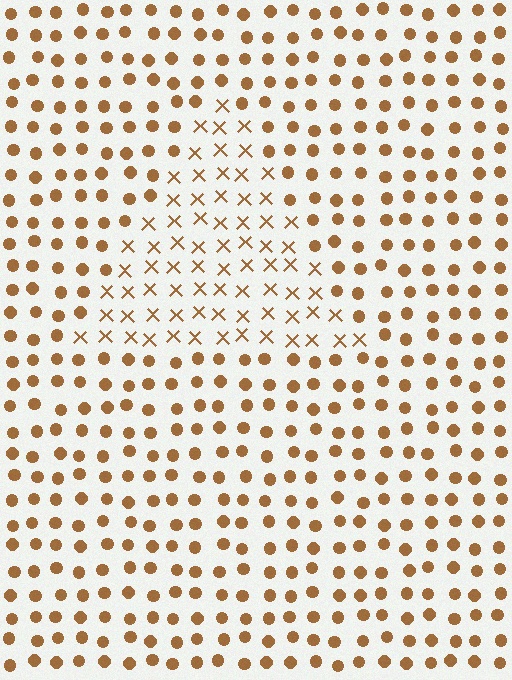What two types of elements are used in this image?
The image uses X marks inside the triangle region and circles outside it.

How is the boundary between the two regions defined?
The boundary is defined by a change in element shape: X marks inside vs. circles outside. All elements share the same color and spacing.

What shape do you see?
I see a triangle.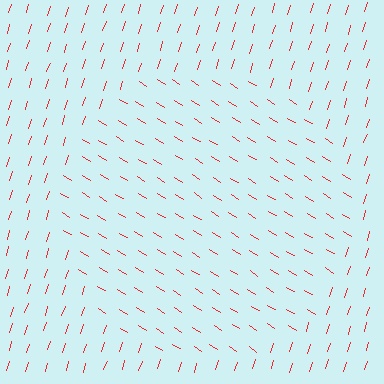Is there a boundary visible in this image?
Yes, there is a texture boundary formed by a change in line orientation.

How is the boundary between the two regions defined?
The boundary is defined purely by a change in line orientation (approximately 76 degrees difference). All lines are the same color and thickness.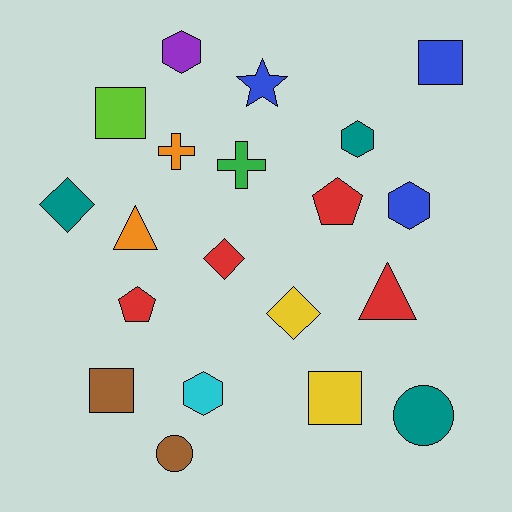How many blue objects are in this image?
There are 3 blue objects.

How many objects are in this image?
There are 20 objects.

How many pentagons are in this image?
There are 2 pentagons.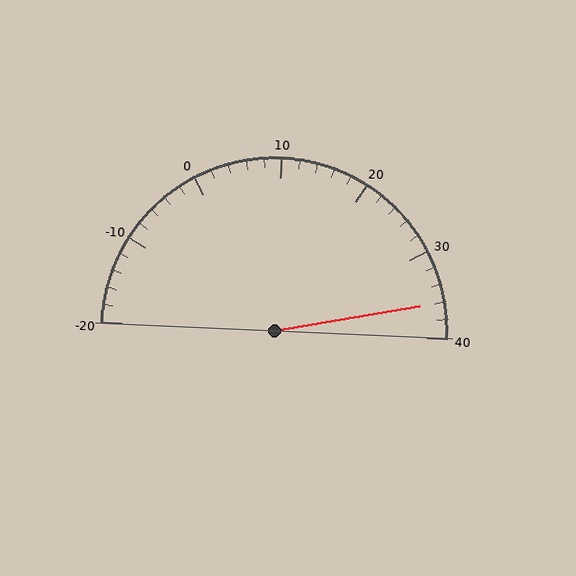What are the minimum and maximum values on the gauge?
The gauge ranges from -20 to 40.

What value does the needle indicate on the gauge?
The needle indicates approximately 36.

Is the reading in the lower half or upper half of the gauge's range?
The reading is in the upper half of the range (-20 to 40).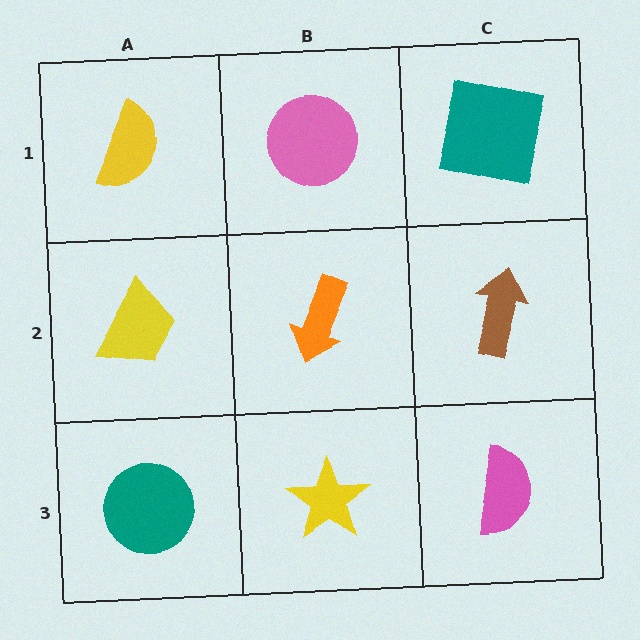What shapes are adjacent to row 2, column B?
A pink circle (row 1, column B), a yellow star (row 3, column B), a yellow trapezoid (row 2, column A), a brown arrow (row 2, column C).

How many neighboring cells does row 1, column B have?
3.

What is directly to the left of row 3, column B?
A teal circle.